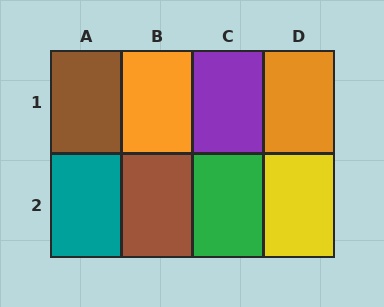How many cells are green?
1 cell is green.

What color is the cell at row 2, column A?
Teal.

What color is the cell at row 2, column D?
Yellow.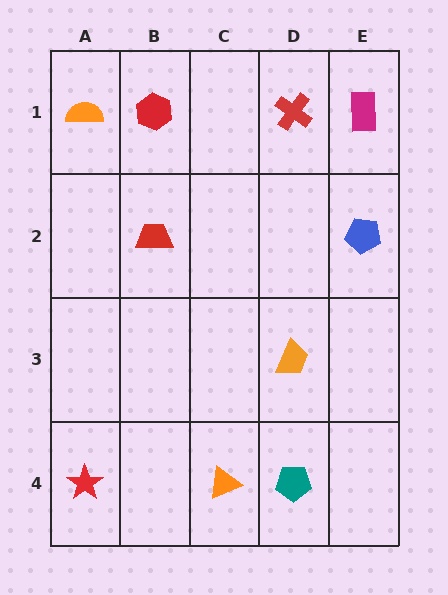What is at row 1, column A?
An orange semicircle.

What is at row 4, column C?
An orange triangle.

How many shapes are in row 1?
4 shapes.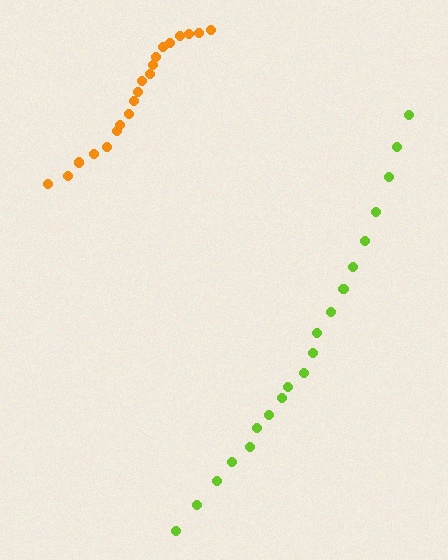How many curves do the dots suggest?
There are 2 distinct paths.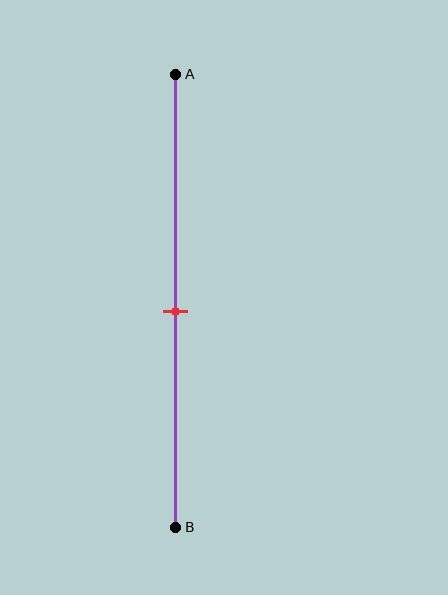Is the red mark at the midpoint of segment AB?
Yes, the mark is approximately at the midpoint.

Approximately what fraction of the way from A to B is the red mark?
The red mark is approximately 50% of the way from A to B.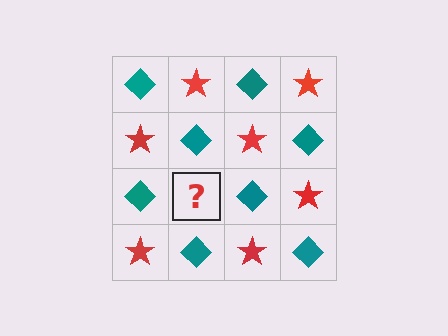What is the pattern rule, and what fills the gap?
The rule is that it alternates teal diamond and red star in a checkerboard pattern. The gap should be filled with a red star.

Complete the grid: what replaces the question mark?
The question mark should be replaced with a red star.